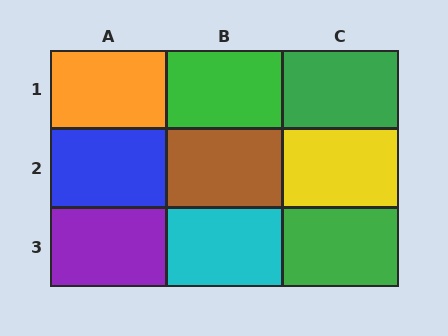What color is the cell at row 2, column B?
Brown.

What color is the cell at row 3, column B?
Cyan.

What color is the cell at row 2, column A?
Blue.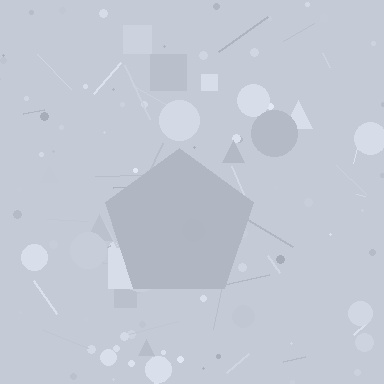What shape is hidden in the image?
A pentagon is hidden in the image.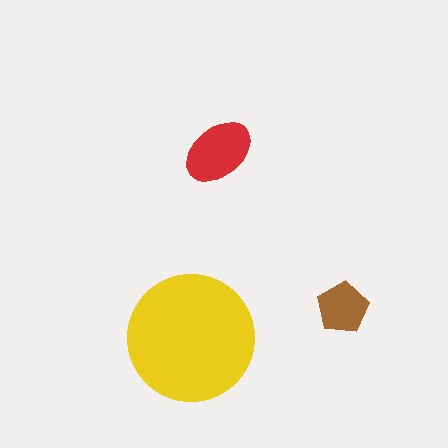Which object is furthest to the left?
The yellow circle is leftmost.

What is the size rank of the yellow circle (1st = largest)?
1st.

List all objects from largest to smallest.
The yellow circle, the red ellipse, the brown pentagon.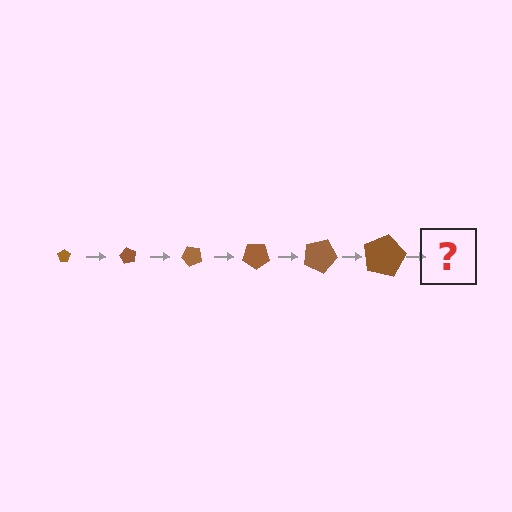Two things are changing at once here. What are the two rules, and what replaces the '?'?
The two rules are that the pentagon grows larger each step and it rotates 60 degrees each step. The '?' should be a pentagon, larger than the previous one and rotated 360 degrees from the start.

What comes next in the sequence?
The next element should be a pentagon, larger than the previous one and rotated 360 degrees from the start.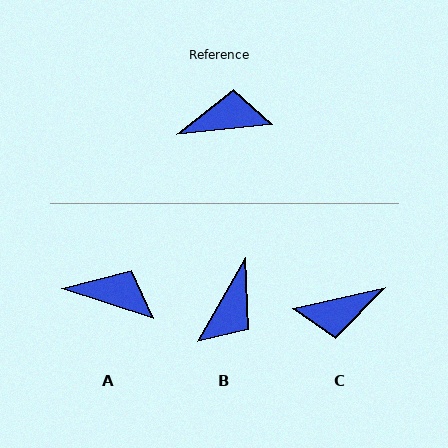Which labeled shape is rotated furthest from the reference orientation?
C, about 173 degrees away.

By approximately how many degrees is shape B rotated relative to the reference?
Approximately 126 degrees clockwise.